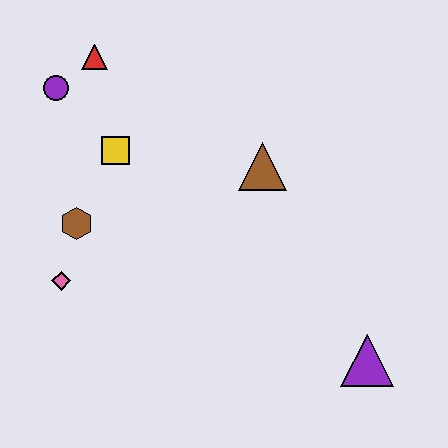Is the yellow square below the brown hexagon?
No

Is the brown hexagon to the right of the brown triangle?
No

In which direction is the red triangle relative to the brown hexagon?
The red triangle is above the brown hexagon.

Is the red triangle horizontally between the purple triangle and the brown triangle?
No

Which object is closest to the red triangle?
The purple circle is closest to the red triangle.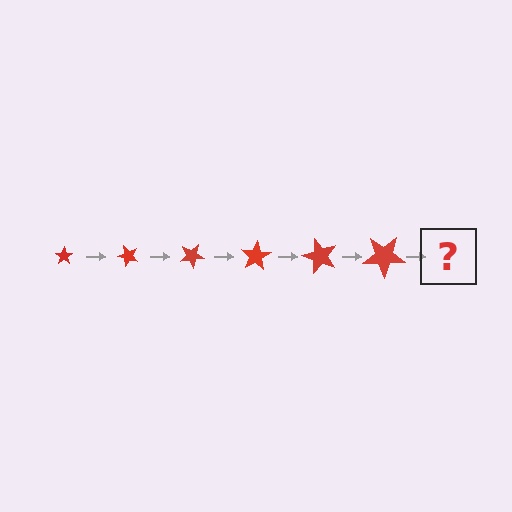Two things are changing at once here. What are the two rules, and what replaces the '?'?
The two rules are that the star grows larger each step and it rotates 50 degrees each step. The '?' should be a star, larger than the previous one and rotated 300 degrees from the start.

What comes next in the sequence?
The next element should be a star, larger than the previous one and rotated 300 degrees from the start.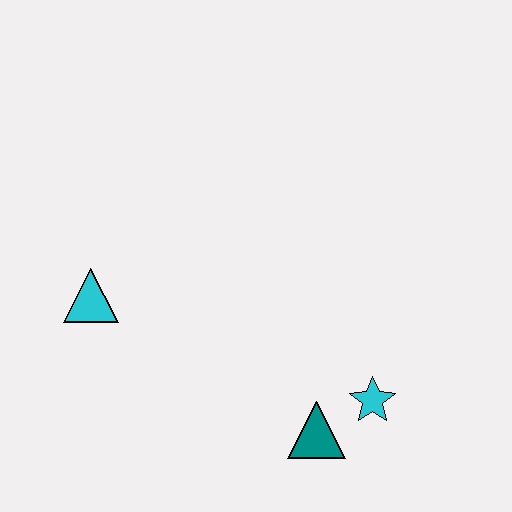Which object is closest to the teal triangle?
The cyan star is closest to the teal triangle.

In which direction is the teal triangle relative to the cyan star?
The teal triangle is to the left of the cyan star.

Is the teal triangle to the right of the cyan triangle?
Yes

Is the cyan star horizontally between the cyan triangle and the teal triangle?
No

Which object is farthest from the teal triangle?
The cyan triangle is farthest from the teal triangle.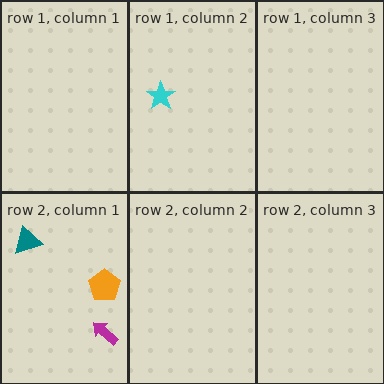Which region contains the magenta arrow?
The row 2, column 1 region.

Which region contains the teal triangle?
The row 2, column 1 region.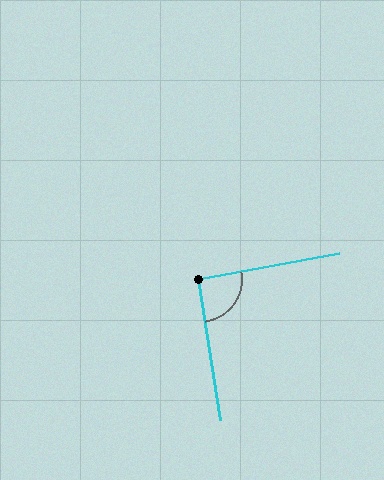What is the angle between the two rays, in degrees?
Approximately 92 degrees.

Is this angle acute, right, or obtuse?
It is approximately a right angle.